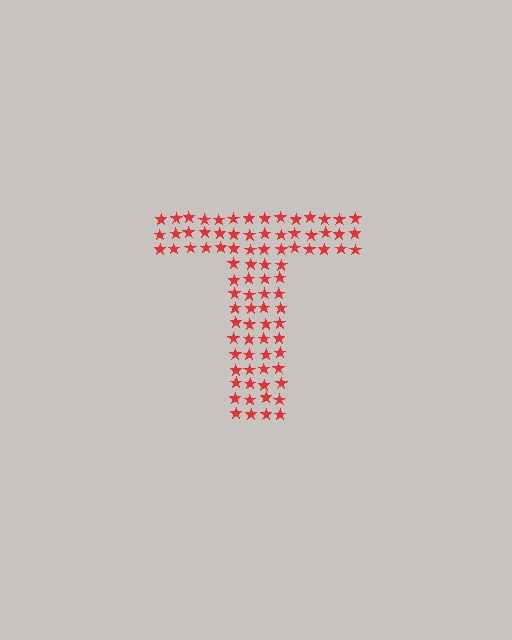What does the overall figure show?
The overall figure shows the letter T.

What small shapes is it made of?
It is made of small stars.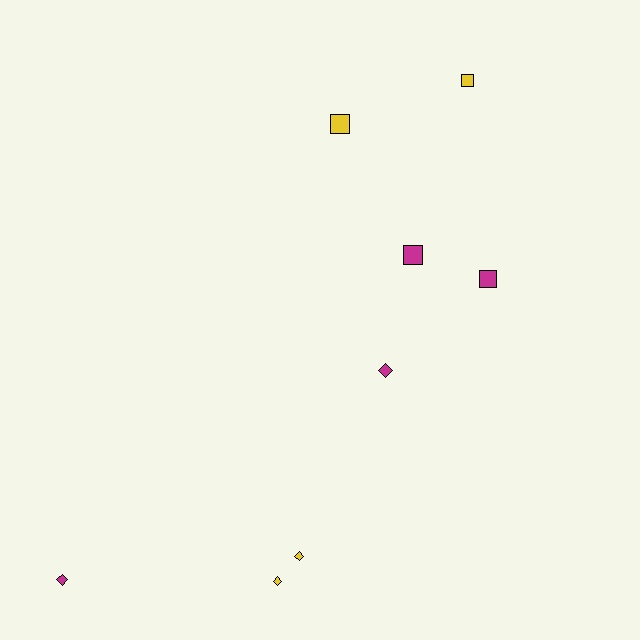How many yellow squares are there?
There are 2 yellow squares.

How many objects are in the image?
There are 8 objects.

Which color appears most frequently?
Magenta, with 4 objects.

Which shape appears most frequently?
Square, with 4 objects.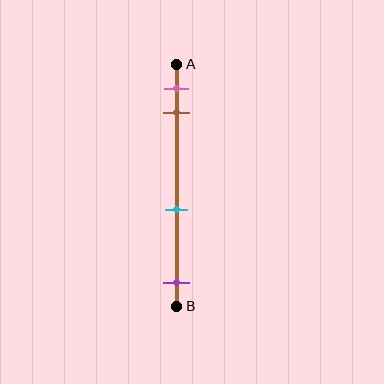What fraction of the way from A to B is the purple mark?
The purple mark is approximately 90% (0.9) of the way from A to B.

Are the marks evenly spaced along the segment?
No, the marks are not evenly spaced.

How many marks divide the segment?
There are 4 marks dividing the segment.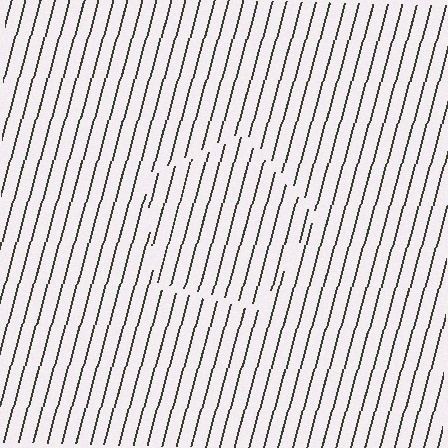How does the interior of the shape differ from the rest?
The interior of the shape contains the same grating, shifted by half a period — the contour is defined by the phase discontinuity where line-ends from the inner and outer gratings abut.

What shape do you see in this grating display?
An illusory pentagon. The interior of the shape contains the same grating, shifted by half a period — the contour is defined by the phase discontinuity where line-ends from the inner and outer gratings abut.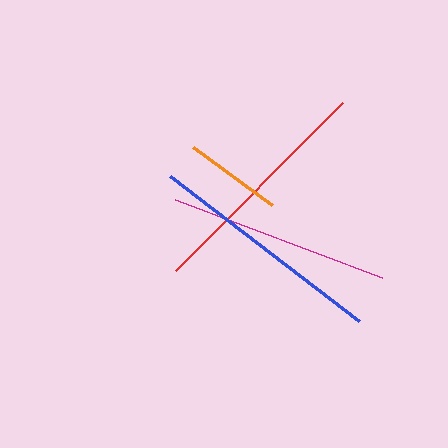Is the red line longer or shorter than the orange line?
The red line is longer than the orange line.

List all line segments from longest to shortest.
From longest to shortest: blue, red, magenta, orange.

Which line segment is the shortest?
The orange line is the shortest at approximately 98 pixels.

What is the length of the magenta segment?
The magenta segment is approximately 222 pixels long.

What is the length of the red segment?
The red segment is approximately 237 pixels long.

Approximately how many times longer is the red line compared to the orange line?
The red line is approximately 2.4 times the length of the orange line.